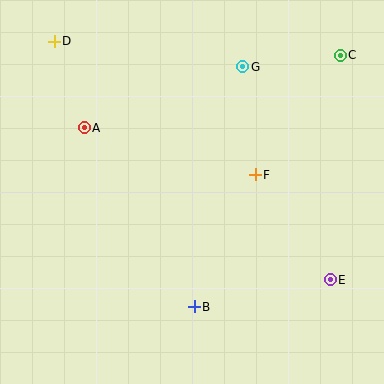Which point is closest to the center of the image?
Point F at (255, 175) is closest to the center.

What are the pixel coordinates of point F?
Point F is at (255, 175).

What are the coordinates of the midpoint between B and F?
The midpoint between B and F is at (225, 241).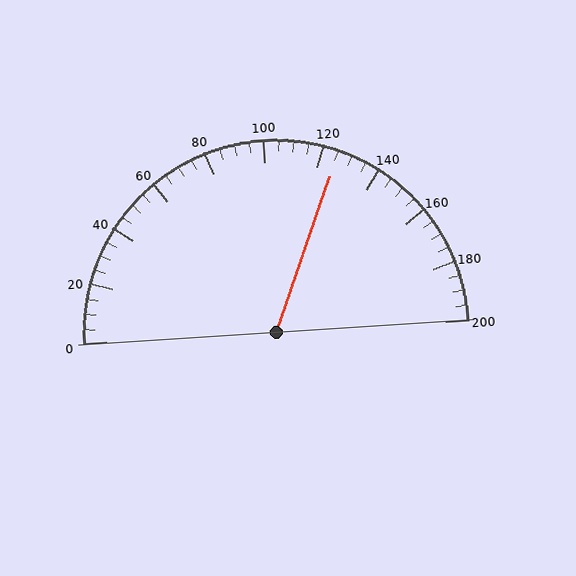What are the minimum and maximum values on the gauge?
The gauge ranges from 0 to 200.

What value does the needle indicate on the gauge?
The needle indicates approximately 125.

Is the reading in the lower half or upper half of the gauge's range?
The reading is in the upper half of the range (0 to 200).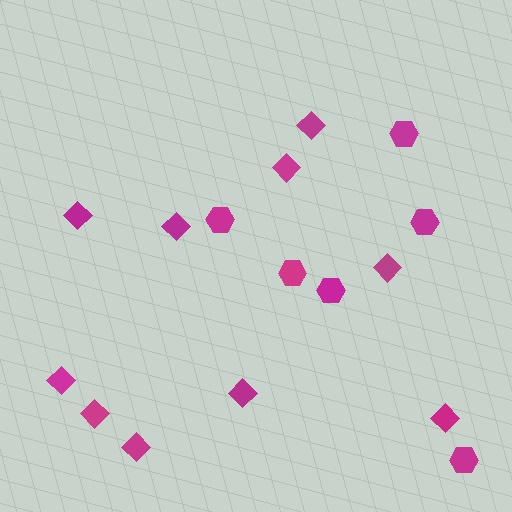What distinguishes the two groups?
There are 2 groups: one group of diamonds (10) and one group of hexagons (6).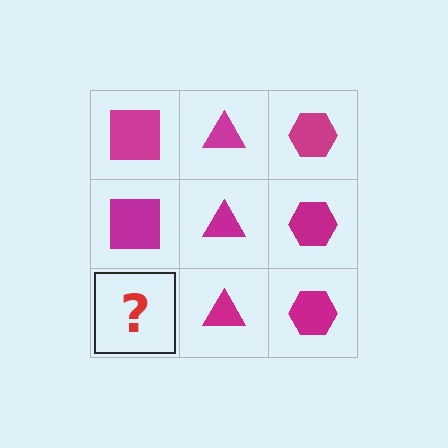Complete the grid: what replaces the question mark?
The question mark should be replaced with a magenta square.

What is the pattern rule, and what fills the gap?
The rule is that each column has a consistent shape. The gap should be filled with a magenta square.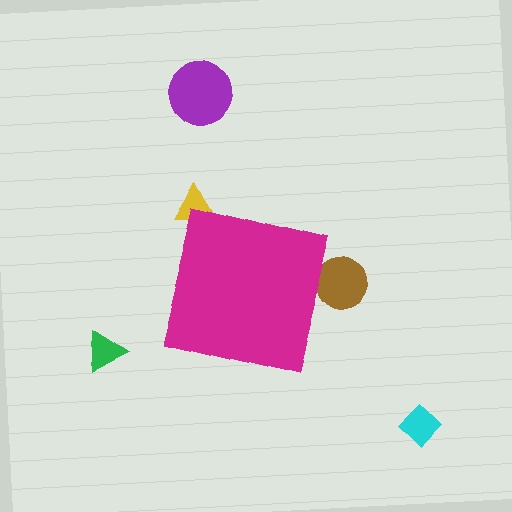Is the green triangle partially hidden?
No, the green triangle is fully visible.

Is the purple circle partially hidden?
No, the purple circle is fully visible.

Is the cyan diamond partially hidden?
No, the cyan diamond is fully visible.